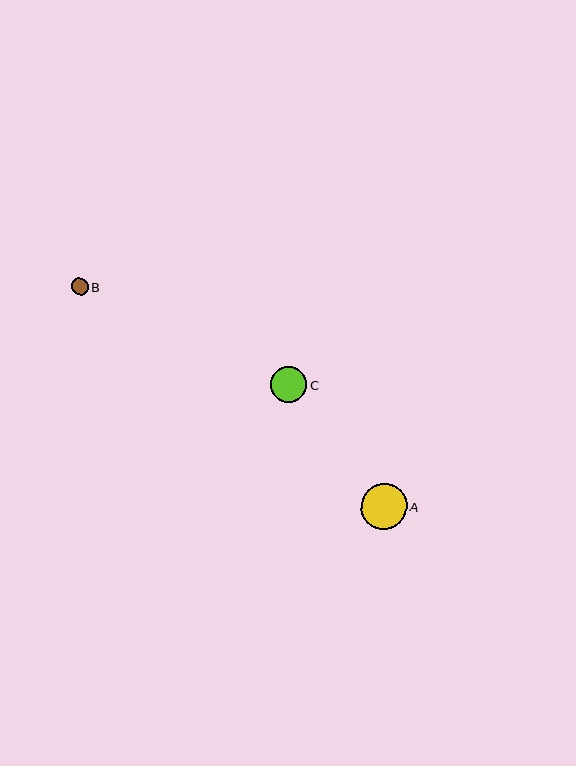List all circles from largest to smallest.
From largest to smallest: A, C, B.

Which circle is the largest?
Circle A is the largest with a size of approximately 46 pixels.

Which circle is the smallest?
Circle B is the smallest with a size of approximately 17 pixels.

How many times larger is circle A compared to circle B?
Circle A is approximately 2.7 times the size of circle B.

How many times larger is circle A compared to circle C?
Circle A is approximately 1.3 times the size of circle C.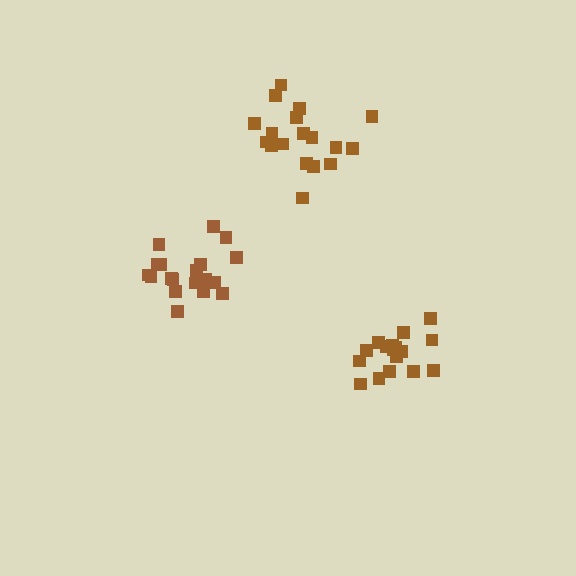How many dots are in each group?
Group 1: 19 dots, Group 2: 18 dots, Group 3: 18 dots (55 total).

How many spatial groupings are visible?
There are 3 spatial groupings.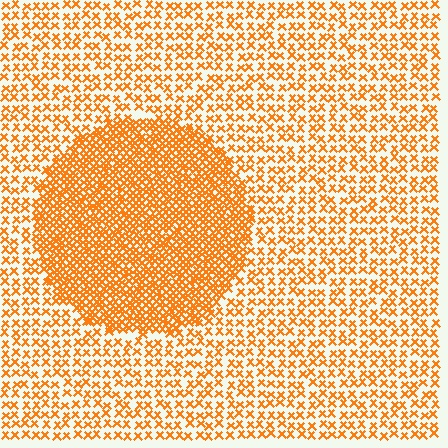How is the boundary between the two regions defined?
The boundary is defined by a change in element density (approximately 2.4x ratio). All elements are the same color, size, and shape.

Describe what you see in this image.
The image contains small orange elements arranged at two different densities. A circle-shaped region is visible where the elements are more densely packed than the surrounding area.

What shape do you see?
I see a circle.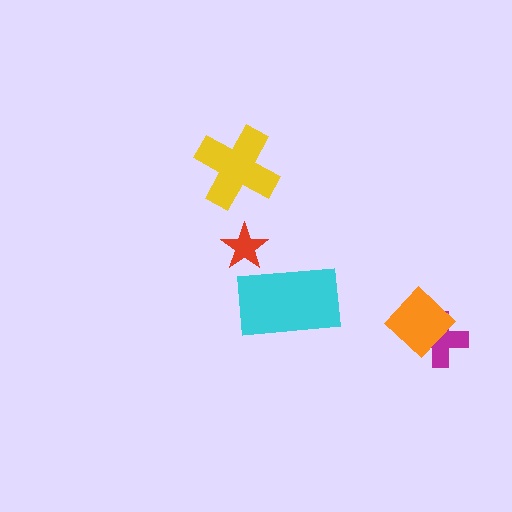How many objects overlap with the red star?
0 objects overlap with the red star.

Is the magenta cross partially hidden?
Yes, it is partially covered by another shape.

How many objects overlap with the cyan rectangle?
0 objects overlap with the cyan rectangle.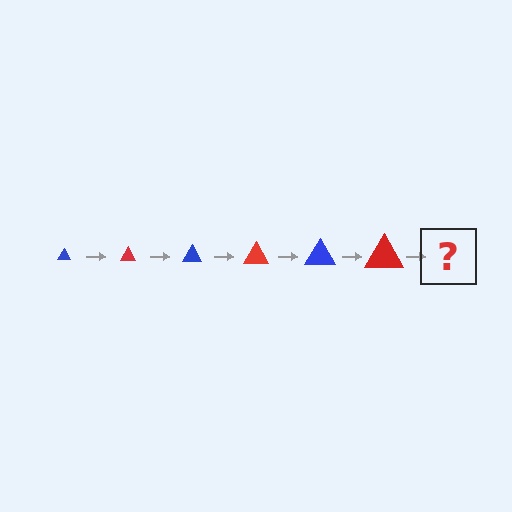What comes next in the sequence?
The next element should be a blue triangle, larger than the previous one.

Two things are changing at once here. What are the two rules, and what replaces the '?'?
The two rules are that the triangle grows larger each step and the color cycles through blue and red. The '?' should be a blue triangle, larger than the previous one.